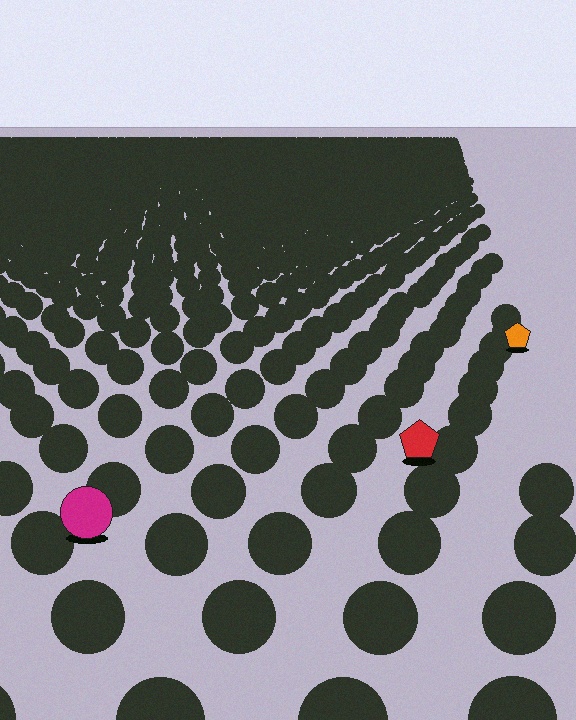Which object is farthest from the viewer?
The orange pentagon is farthest from the viewer. It appears smaller and the ground texture around it is denser.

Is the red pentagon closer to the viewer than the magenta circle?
No. The magenta circle is closer — you can tell from the texture gradient: the ground texture is coarser near it.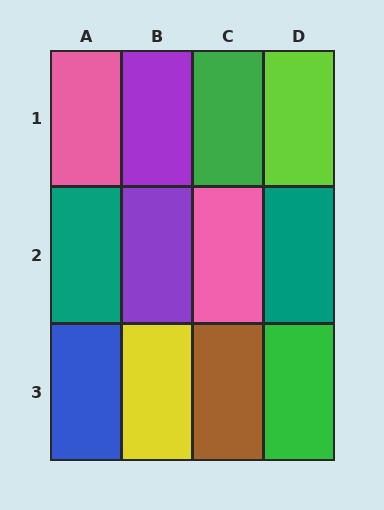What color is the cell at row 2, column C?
Pink.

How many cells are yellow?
1 cell is yellow.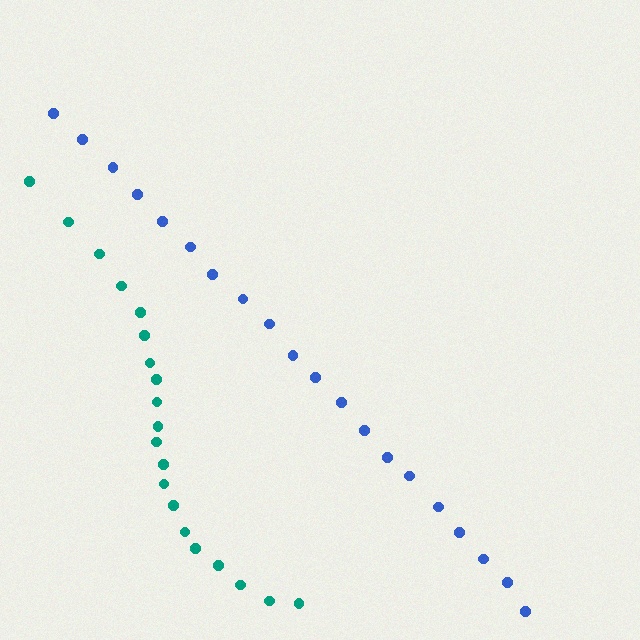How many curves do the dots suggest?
There are 2 distinct paths.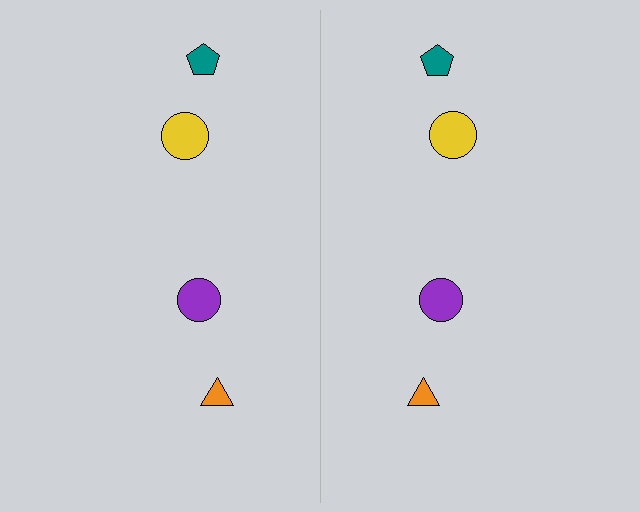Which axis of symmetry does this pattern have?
The pattern has a vertical axis of symmetry running through the center of the image.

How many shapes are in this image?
There are 8 shapes in this image.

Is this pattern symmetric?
Yes, this pattern has bilateral (reflection) symmetry.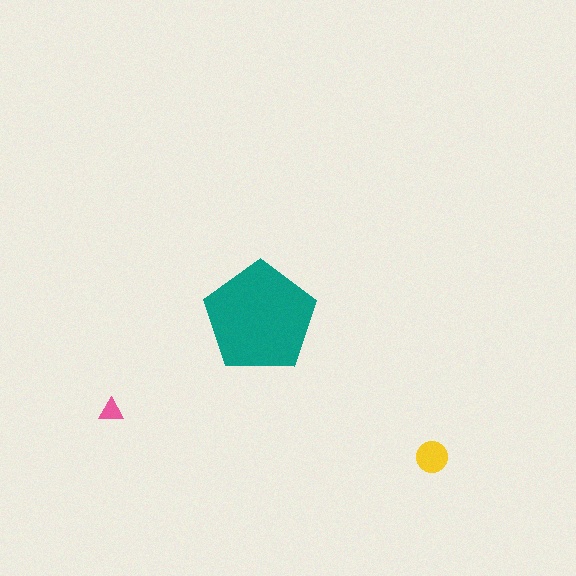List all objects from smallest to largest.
The pink triangle, the yellow circle, the teal pentagon.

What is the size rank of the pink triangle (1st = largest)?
3rd.